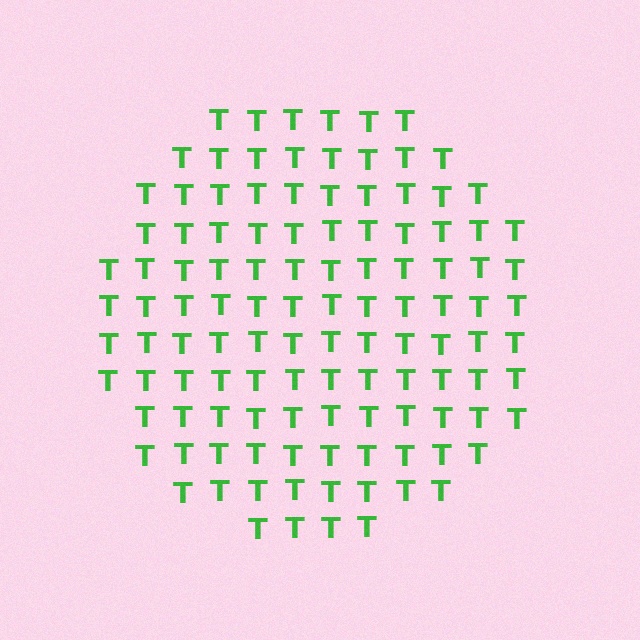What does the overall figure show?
The overall figure shows a circle.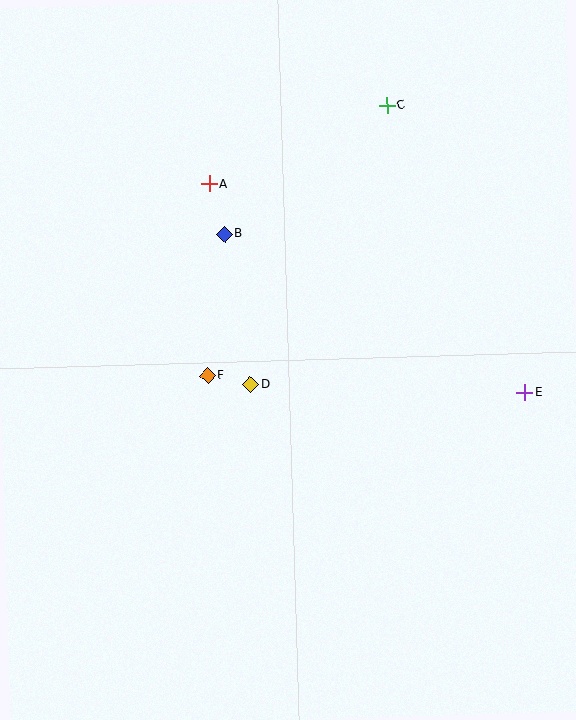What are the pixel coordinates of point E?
Point E is at (525, 392).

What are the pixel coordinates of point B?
Point B is at (225, 234).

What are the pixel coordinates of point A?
Point A is at (209, 184).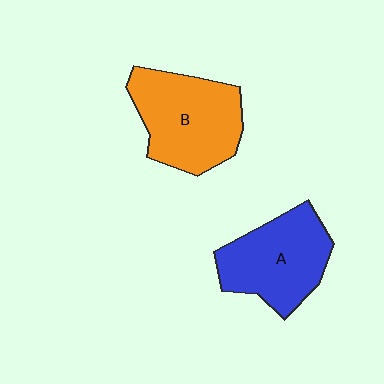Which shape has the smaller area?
Shape A (blue).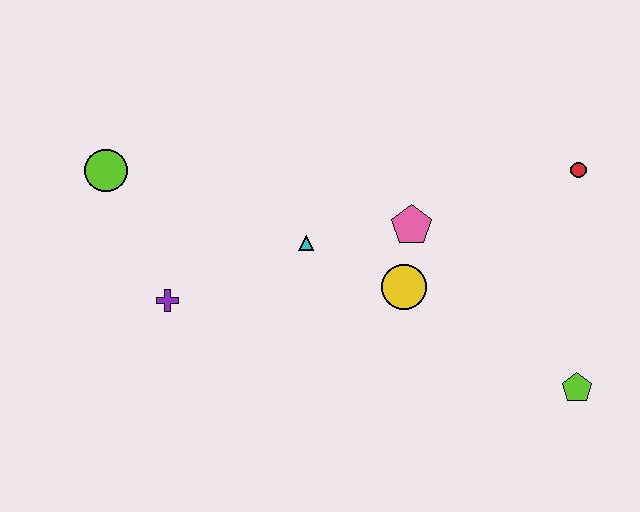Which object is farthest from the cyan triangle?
The lime pentagon is farthest from the cyan triangle.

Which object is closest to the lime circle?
The purple cross is closest to the lime circle.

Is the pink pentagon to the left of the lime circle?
No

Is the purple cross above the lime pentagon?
Yes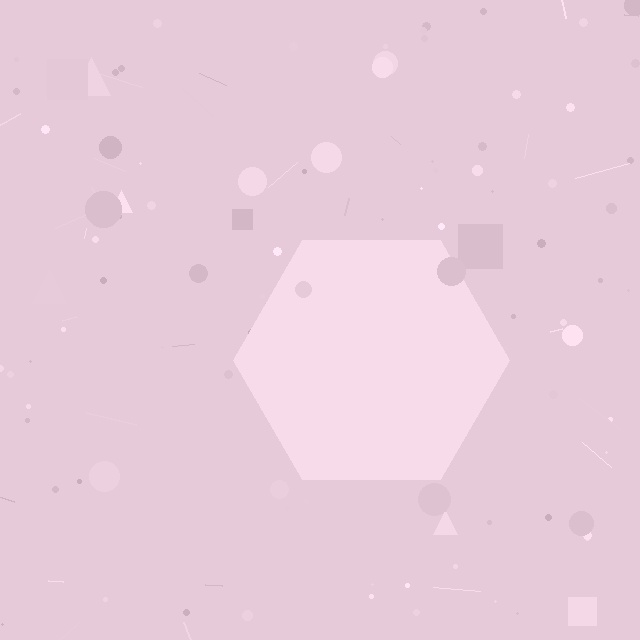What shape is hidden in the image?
A hexagon is hidden in the image.